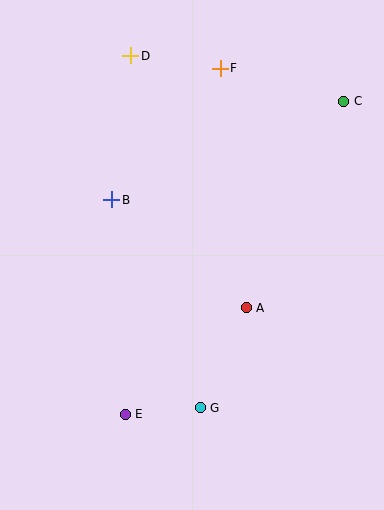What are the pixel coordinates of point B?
Point B is at (112, 200).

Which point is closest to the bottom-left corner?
Point E is closest to the bottom-left corner.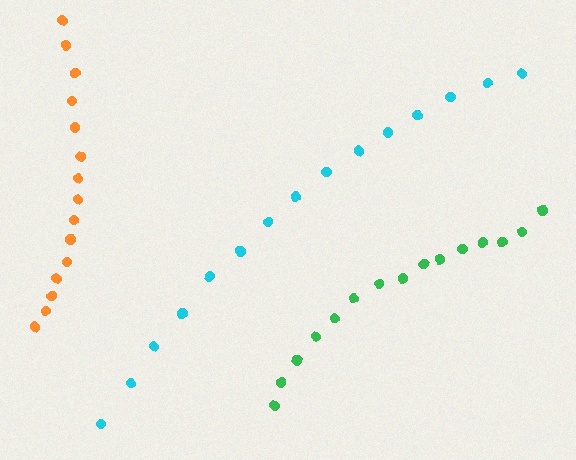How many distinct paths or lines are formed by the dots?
There are 3 distinct paths.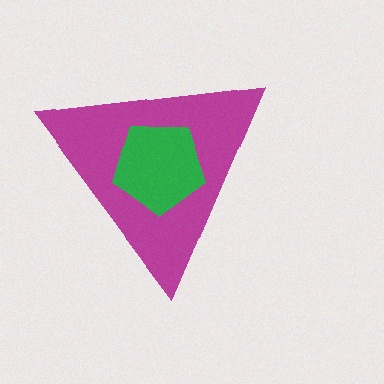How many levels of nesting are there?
2.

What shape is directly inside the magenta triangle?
The green pentagon.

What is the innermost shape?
The green pentagon.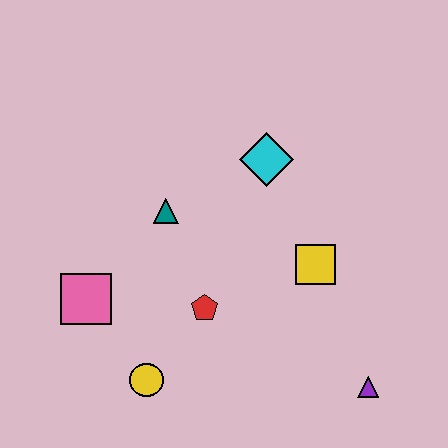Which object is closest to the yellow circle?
The red pentagon is closest to the yellow circle.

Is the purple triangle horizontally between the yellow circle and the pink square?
No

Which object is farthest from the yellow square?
The pink square is farthest from the yellow square.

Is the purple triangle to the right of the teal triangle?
Yes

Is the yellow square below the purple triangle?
No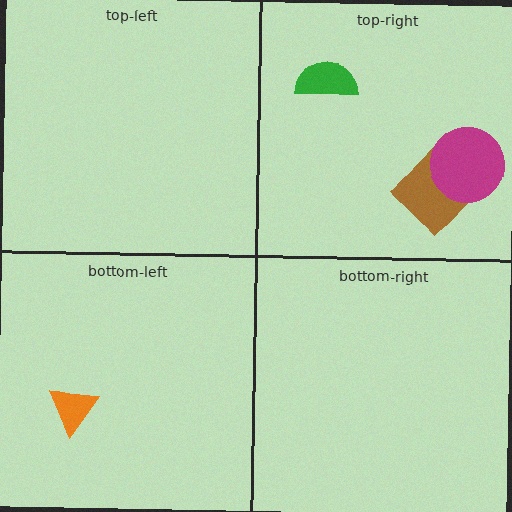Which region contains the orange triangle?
The bottom-left region.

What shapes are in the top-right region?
The green semicircle, the brown diamond, the magenta circle.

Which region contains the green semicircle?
The top-right region.